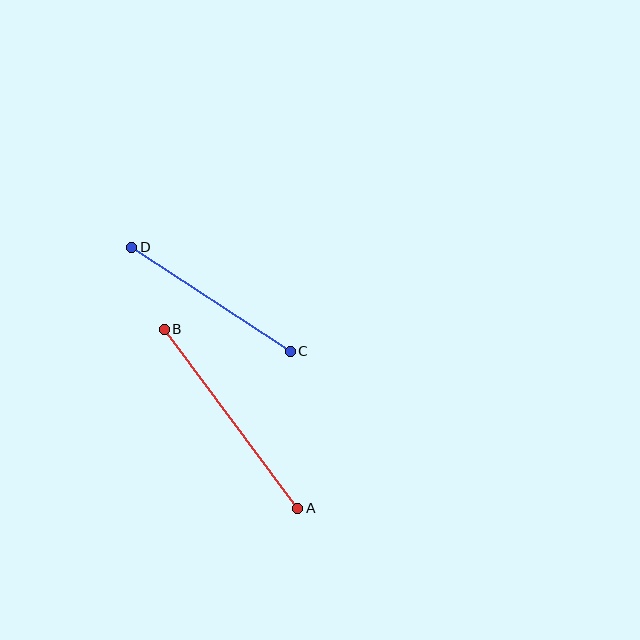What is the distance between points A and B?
The distance is approximately 223 pixels.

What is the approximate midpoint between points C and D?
The midpoint is at approximately (211, 299) pixels.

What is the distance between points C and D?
The distance is approximately 190 pixels.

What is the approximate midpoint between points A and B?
The midpoint is at approximately (231, 419) pixels.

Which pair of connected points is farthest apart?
Points A and B are farthest apart.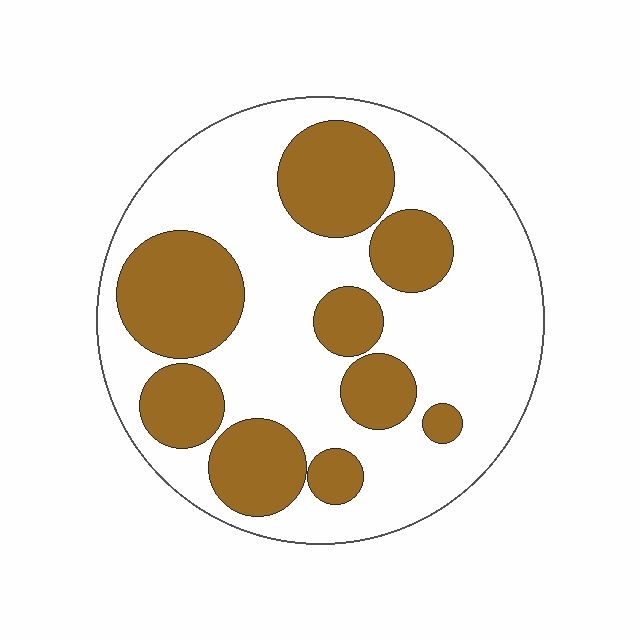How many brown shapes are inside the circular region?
9.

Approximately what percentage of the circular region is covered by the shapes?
Approximately 35%.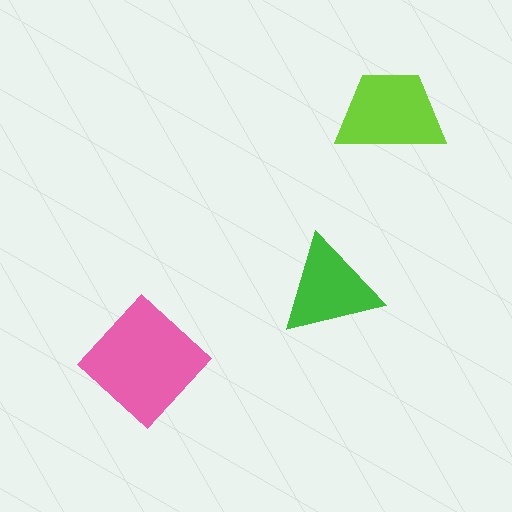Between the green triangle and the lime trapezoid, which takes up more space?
The lime trapezoid.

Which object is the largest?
The pink diamond.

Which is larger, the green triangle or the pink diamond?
The pink diamond.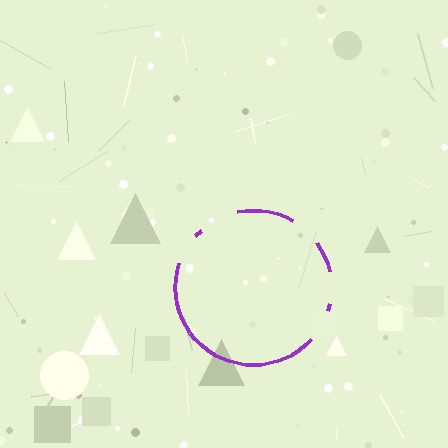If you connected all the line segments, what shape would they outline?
They would outline a circle.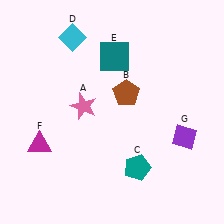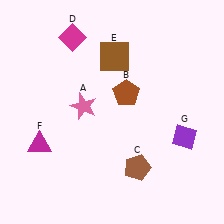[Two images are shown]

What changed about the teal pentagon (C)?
In Image 1, C is teal. In Image 2, it changed to brown.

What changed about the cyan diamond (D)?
In Image 1, D is cyan. In Image 2, it changed to magenta.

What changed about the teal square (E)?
In Image 1, E is teal. In Image 2, it changed to brown.